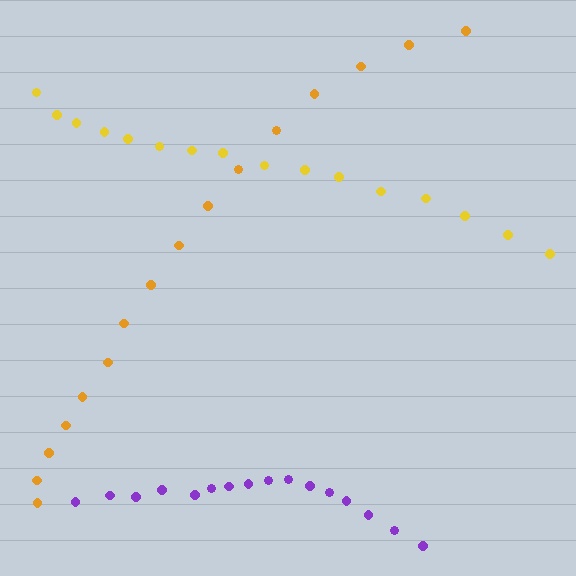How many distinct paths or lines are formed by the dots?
There are 3 distinct paths.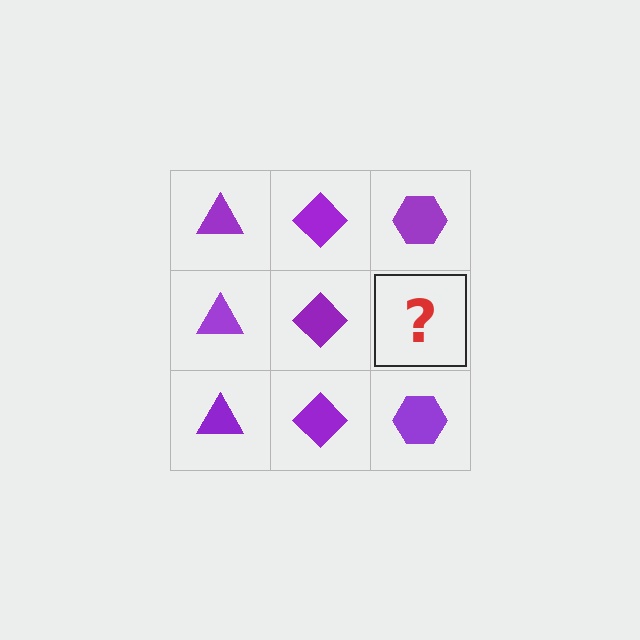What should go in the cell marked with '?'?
The missing cell should contain a purple hexagon.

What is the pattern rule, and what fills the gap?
The rule is that each column has a consistent shape. The gap should be filled with a purple hexagon.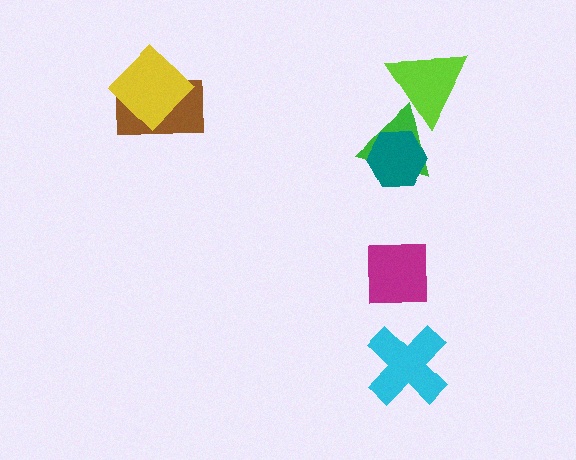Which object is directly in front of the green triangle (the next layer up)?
The teal hexagon is directly in front of the green triangle.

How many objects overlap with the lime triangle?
1 object overlaps with the lime triangle.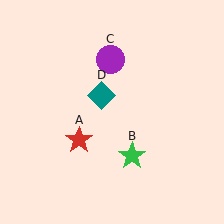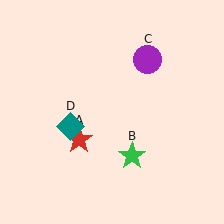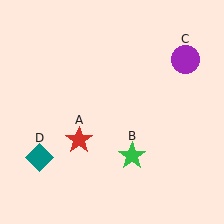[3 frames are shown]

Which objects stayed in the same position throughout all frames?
Red star (object A) and green star (object B) remained stationary.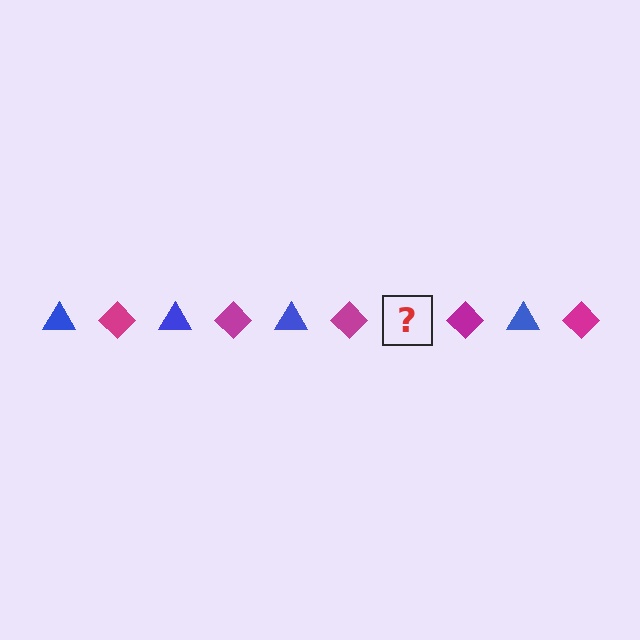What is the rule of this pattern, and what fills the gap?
The rule is that the pattern alternates between blue triangle and magenta diamond. The gap should be filled with a blue triangle.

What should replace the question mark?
The question mark should be replaced with a blue triangle.